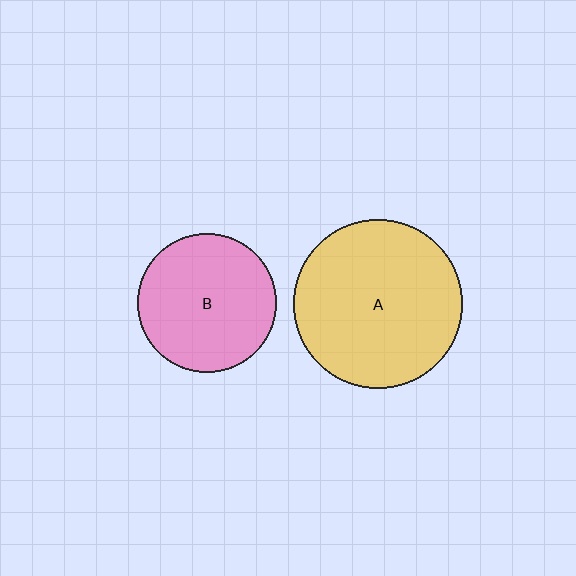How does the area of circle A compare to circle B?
Approximately 1.5 times.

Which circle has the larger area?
Circle A (yellow).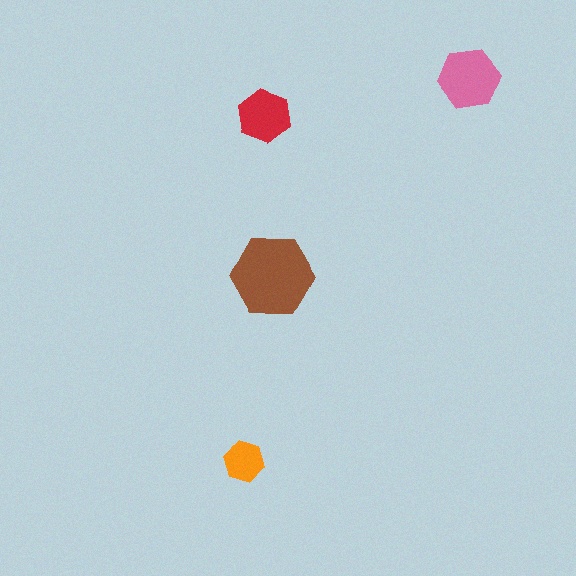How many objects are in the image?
There are 4 objects in the image.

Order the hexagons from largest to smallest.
the brown one, the pink one, the red one, the orange one.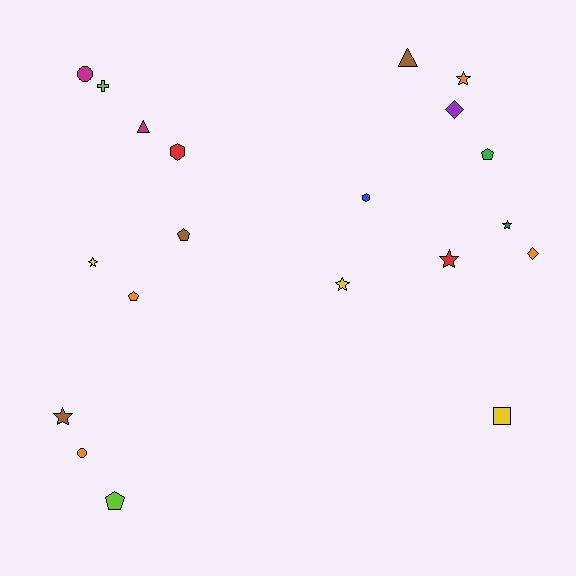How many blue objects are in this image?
There is 1 blue object.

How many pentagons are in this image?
There are 4 pentagons.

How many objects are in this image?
There are 20 objects.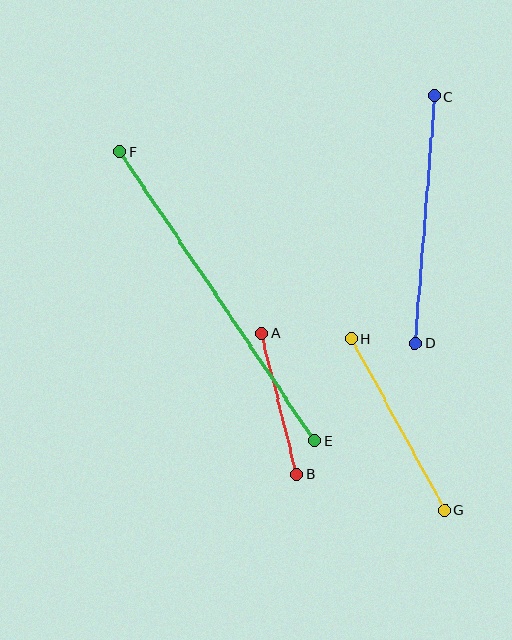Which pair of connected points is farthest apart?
Points E and F are farthest apart.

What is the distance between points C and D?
The distance is approximately 248 pixels.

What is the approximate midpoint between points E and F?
The midpoint is at approximately (217, 296) pixels.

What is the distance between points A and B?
The distance is approximately 145 pixels.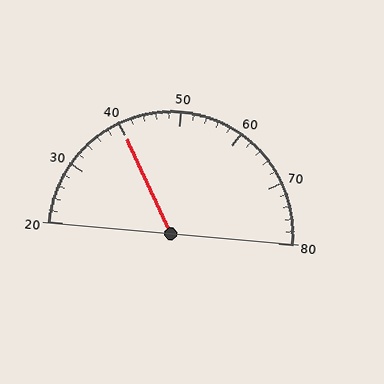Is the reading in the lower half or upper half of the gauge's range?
The reading is in the lower half of the range (20 to 80).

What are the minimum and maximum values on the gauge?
The gauge ranges from 20 to 80.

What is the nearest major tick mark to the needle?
The nearest major tick mark is 40.